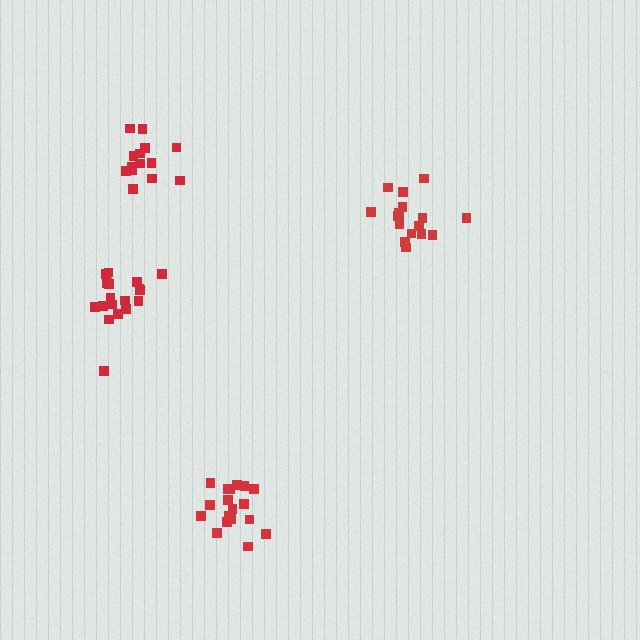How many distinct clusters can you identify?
There are 4 distinct clusters.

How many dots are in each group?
Group 1: 14 dots, Group 2: 18 dots, Group 3: 17 dots, Group 4: 19 dots (68 total).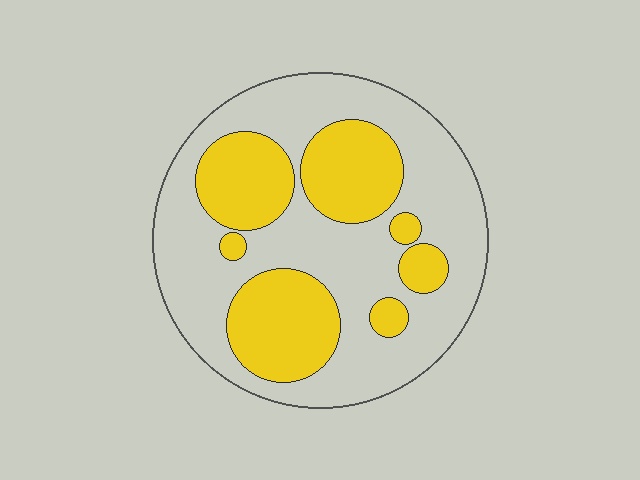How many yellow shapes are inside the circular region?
7.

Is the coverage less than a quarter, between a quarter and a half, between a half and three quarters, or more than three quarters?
Between a quarter and a half.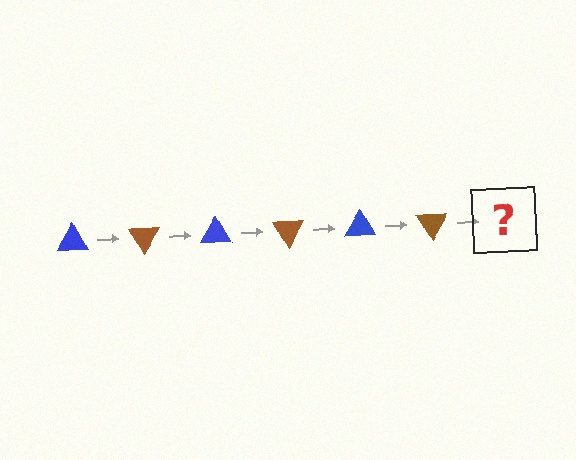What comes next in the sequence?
The next element should be a blue triangle, rotated 360 degrees from the start.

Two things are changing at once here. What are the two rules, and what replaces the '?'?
The two rules are that it rotates 60 degrees each step and the color cycles through blue and brown. The '?' should be a blue triangle, rotated 360 degrees from the start.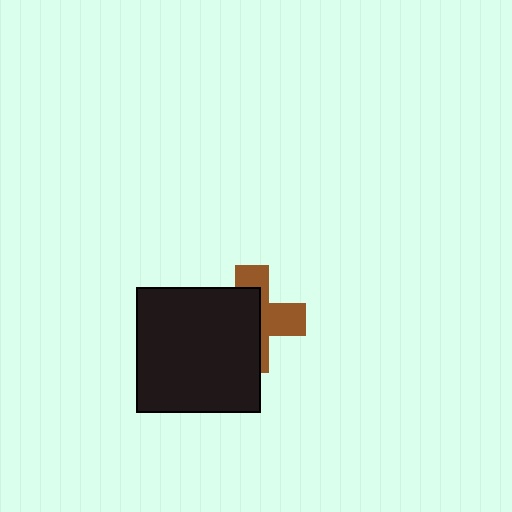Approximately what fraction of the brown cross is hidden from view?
Roughly 57% of the brown cross is hidden behind the black square.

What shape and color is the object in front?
The object in front is a black square.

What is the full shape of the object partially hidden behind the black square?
The partially hidden object is a brown cross.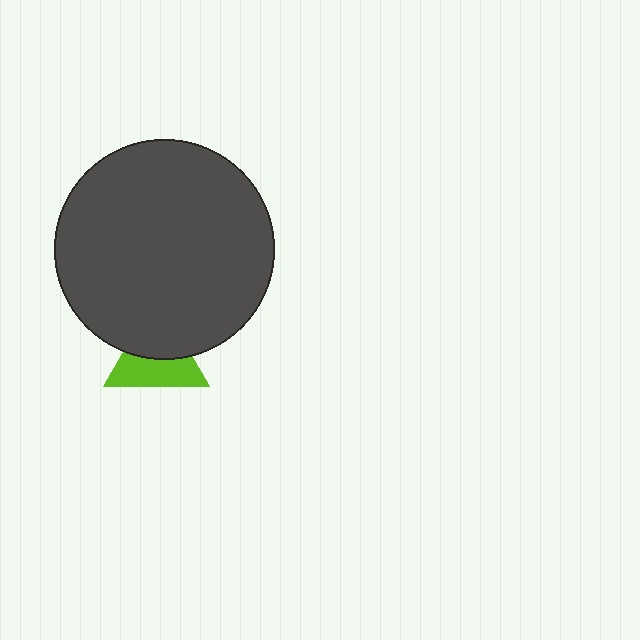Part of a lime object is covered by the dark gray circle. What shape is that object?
It is a triangle.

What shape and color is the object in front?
The object in front is a dark gray circle.